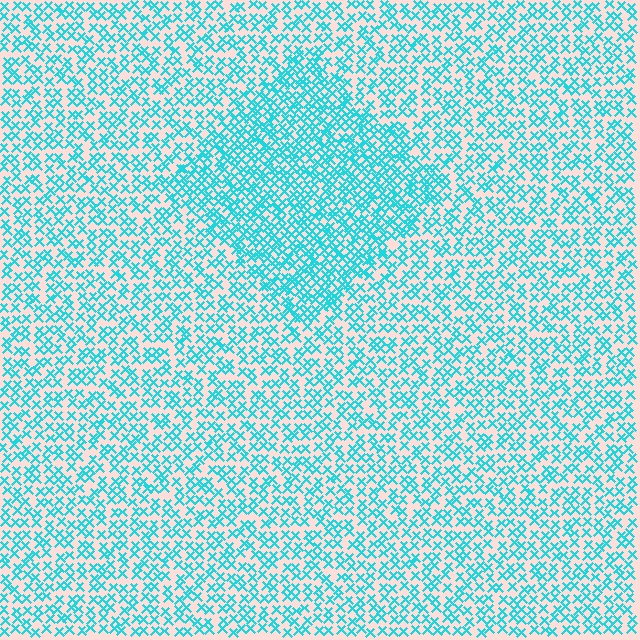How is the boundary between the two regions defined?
The boundary is defined by a change in element density (approximately 1.7x ratio). All elements are the same color, size, and shape.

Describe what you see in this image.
The image contains small cyan elements arranged at two different densities. A diamond-shaped region is visible where the elements are more densely packed than the surrounding area.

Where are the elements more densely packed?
The elements are more densely packed inside the diamond boundary.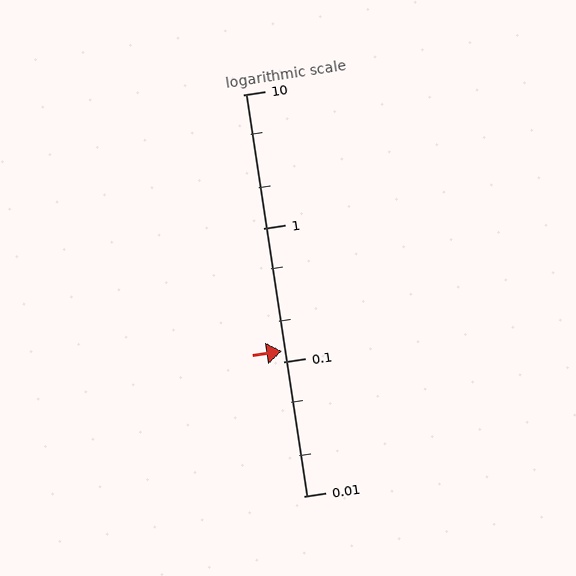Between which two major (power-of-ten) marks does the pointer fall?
The pointer is between 0.1 and 1.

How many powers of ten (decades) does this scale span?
The scale spans 3 decades, from 0.01 to 10.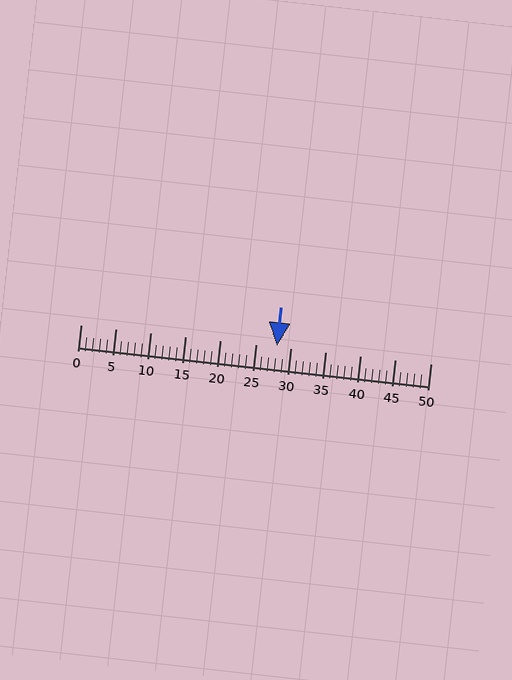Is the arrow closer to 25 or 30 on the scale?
The arrow is closer to 30.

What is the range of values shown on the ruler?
The ruler shows values from 0 to 50.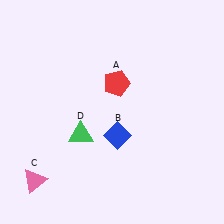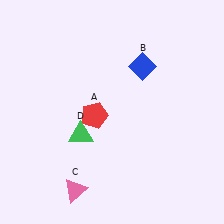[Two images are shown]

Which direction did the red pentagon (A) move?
The red pentagon (A) moved down.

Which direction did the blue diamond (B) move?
The blue diamond (B) moved up.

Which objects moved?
The objects that moved are: the red pentagon (A), the blue diamond (B), the pink triangle (C).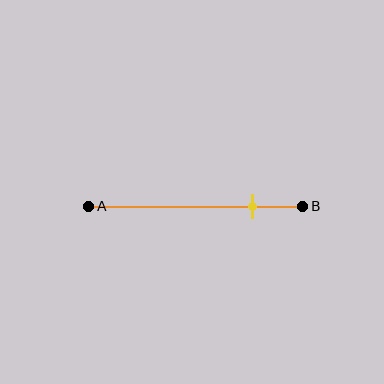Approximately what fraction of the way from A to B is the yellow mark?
The yellow mark is approximately 75% of the way from A to B.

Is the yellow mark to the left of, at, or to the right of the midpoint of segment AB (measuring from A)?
The yellow mark is to the right of the midpoint of segment AB.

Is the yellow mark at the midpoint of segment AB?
No, the mark is at about 75% from A, not at the 50% midpoint.